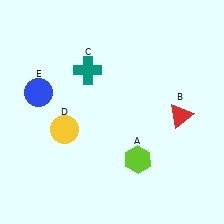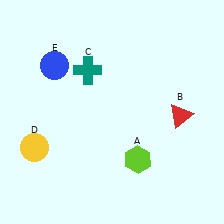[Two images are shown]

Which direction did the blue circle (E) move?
The blue circle (E) moved up.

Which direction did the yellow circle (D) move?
The yellow circle (D) moved left.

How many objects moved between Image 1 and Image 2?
2 objects moved between the two images.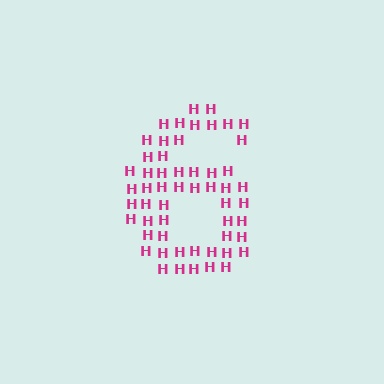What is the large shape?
The large shape is the digit 6.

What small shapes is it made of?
It is made of small letter H's.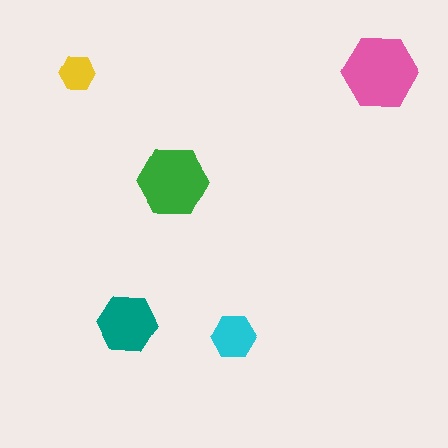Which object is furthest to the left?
The yellow hexagon is leftmost.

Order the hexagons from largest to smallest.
the pink one, the green one, the teal one, the cyan one, the yellow one.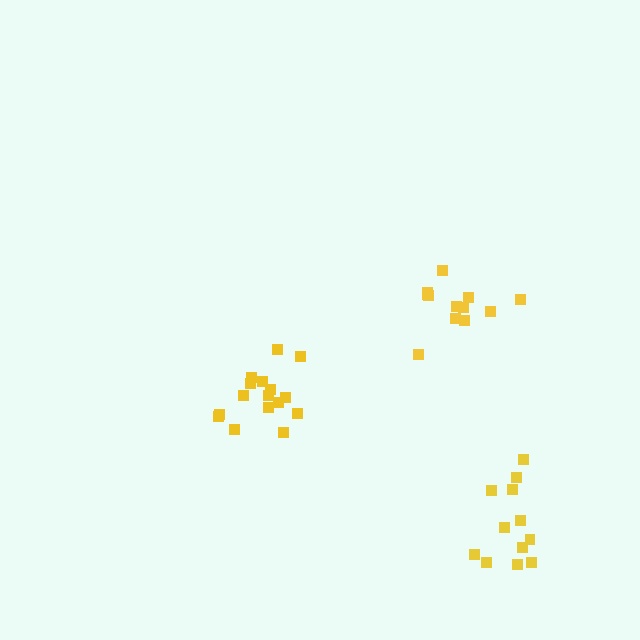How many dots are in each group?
Group 1: 12 dots, Group 2: 12 dots, Group 3: 16 dots (40 total).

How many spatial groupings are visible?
There are 3 spatial groupings.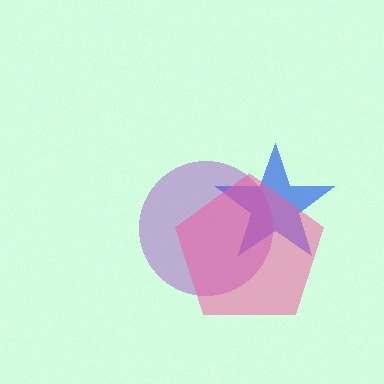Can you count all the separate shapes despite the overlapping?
Yes, there are 3 separate shapes.